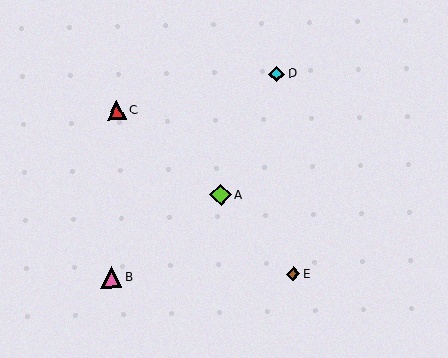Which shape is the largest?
The lime diamond (labeled A) is the largest.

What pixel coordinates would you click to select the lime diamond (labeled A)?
Click at (221, 195) to select the lime diamond A.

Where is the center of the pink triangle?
The center of the pink triangle is at (112, 278).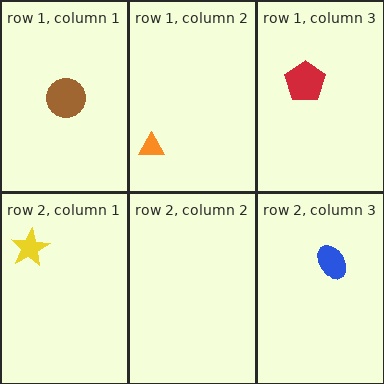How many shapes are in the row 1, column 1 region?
1.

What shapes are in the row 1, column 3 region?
The red pentagon.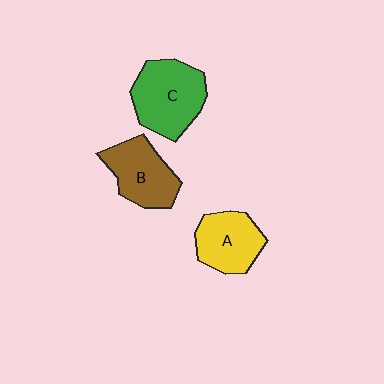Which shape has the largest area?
Shape C (green).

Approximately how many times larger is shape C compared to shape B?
Approximately 1.2 times.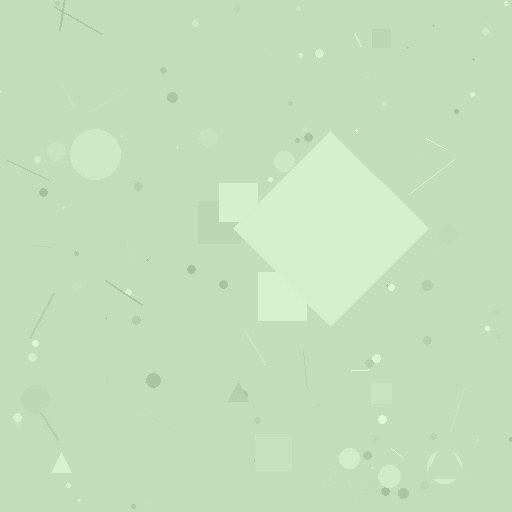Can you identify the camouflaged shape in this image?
The camouflaged shape is a diamond.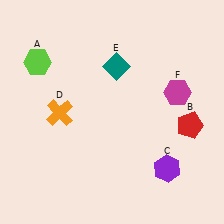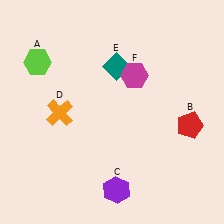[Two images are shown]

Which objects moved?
The objects that moved are: the purple hexagon (C), the magenta hexagon (F).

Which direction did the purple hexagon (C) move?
The purple hexagon (C) moved left.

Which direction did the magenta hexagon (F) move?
The magenta hexagon (F) moved left.